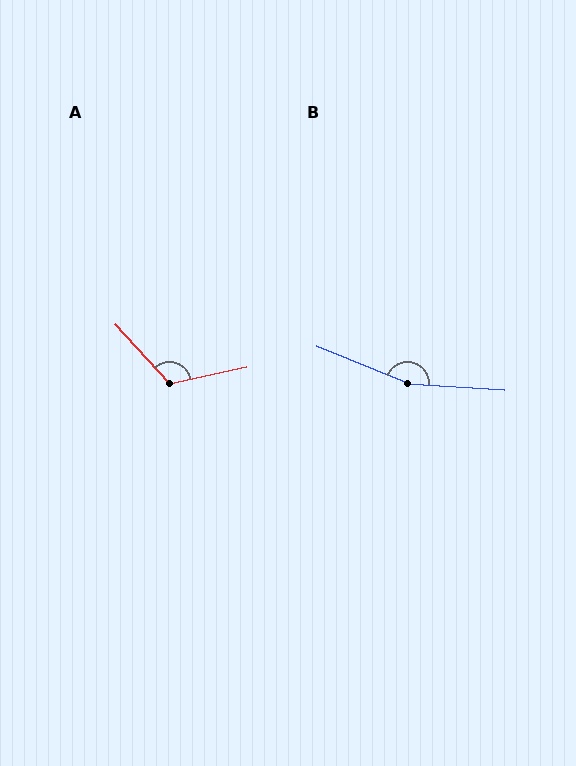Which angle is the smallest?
A, at approximately 120 degrees.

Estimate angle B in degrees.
Approximately 162 degrees.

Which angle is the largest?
B, at approximately 162 degrees.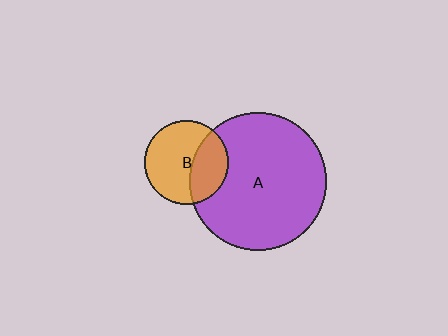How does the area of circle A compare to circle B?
Approximately 2.7 times.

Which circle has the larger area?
Circle A (purple).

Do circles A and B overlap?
Yes.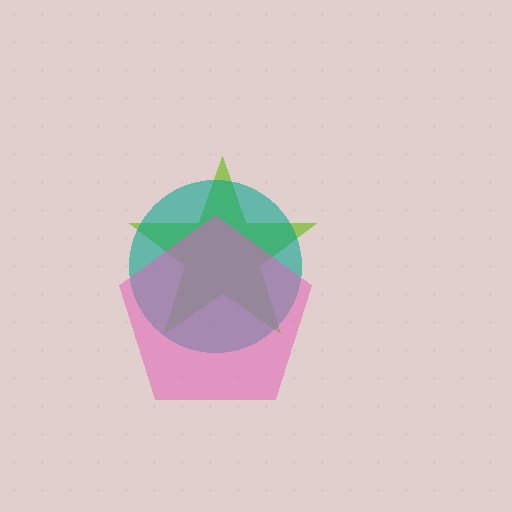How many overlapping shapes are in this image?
There are 3 overlapping shapes in the image.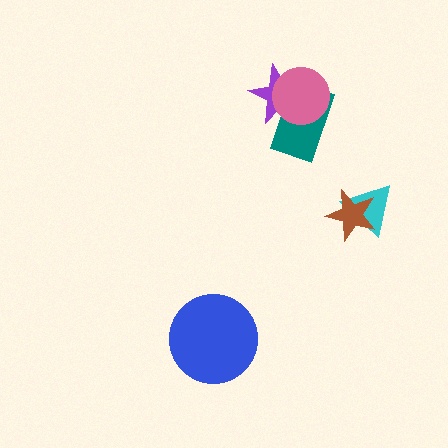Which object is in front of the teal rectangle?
The pink circle is in front of the teal rectangle.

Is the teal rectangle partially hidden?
Yes, it is partially covered by another shape.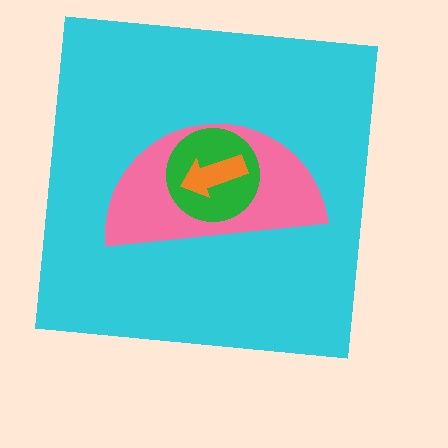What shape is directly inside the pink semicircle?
The green circle.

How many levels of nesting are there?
4.